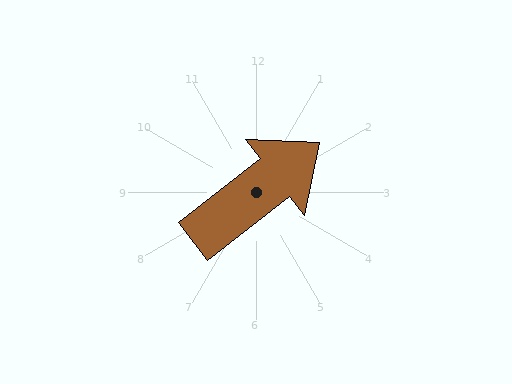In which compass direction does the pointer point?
Northeast.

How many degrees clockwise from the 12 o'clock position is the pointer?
Approximately 52 degrees.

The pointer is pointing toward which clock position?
Roughly 2 o'clock.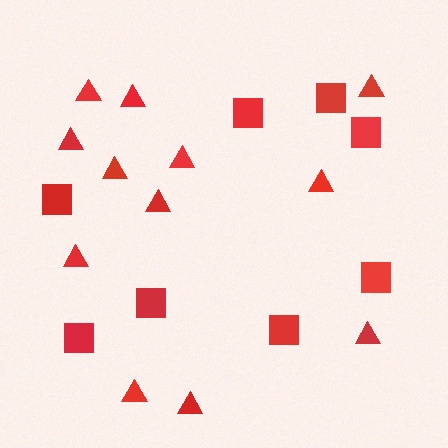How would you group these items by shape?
There are 2 groups: one group of squares (8) and one group of triangles (12).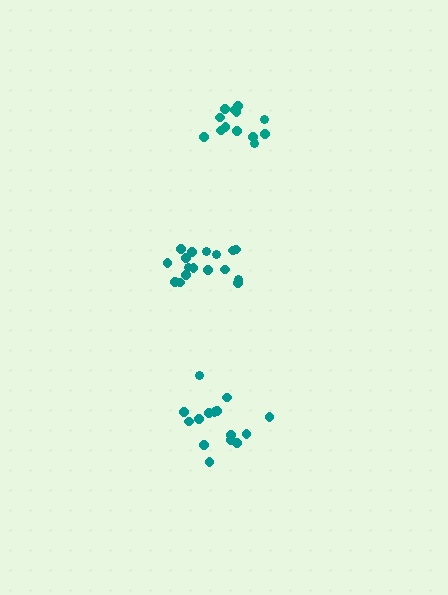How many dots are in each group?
Group 1: 17 dots, Group 2: 15 dots, Group 3: 13 dots (45 total).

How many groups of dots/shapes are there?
There are 3 groups.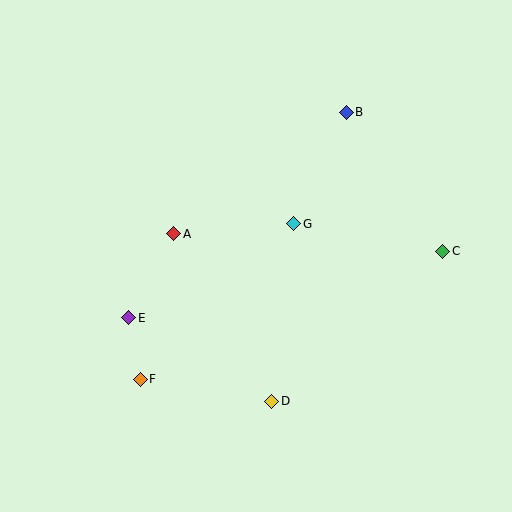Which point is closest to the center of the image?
Point G at (294, 224) is closest to the center.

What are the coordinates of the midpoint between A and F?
The midpoint between A and F is at (157, 306).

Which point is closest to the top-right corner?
Point B is closest to the top-right corner.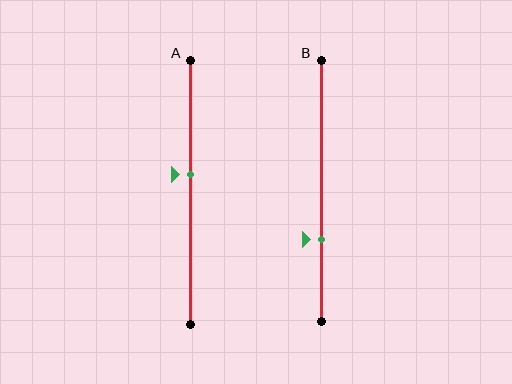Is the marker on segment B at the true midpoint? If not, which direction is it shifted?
No, the marker on segment B is shifted downward by about 19% of the segment length.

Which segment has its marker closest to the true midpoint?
Segment A has its marker closest to the true midpoint.